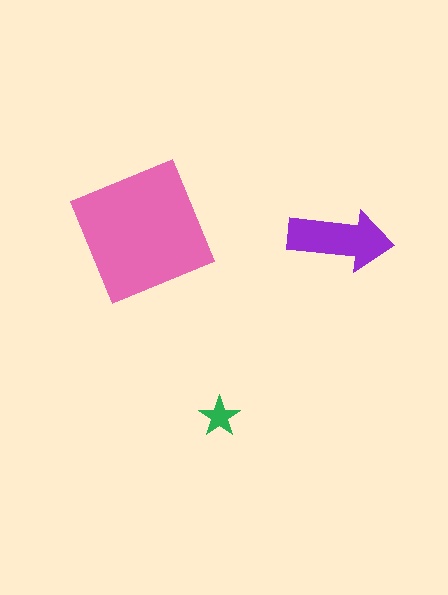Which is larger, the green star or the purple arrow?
The purple arrow.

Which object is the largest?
The pink square.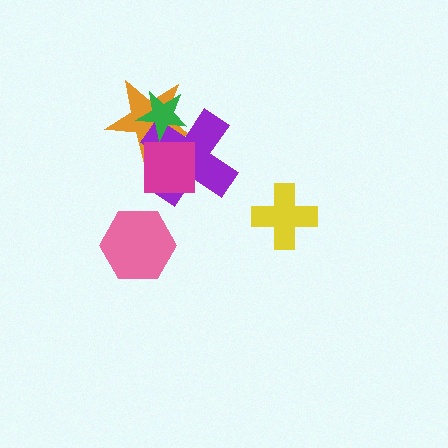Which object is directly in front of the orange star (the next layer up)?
The purple cross is directly in front of the orange star.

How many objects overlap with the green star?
2 objects overlap with the green star.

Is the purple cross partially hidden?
Yes, it is partially covered by another shape.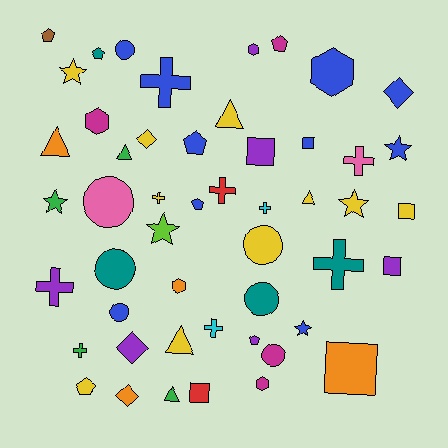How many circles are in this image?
There are 7 circles.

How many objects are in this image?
There are 50 objects.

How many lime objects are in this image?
There is 1 lime object.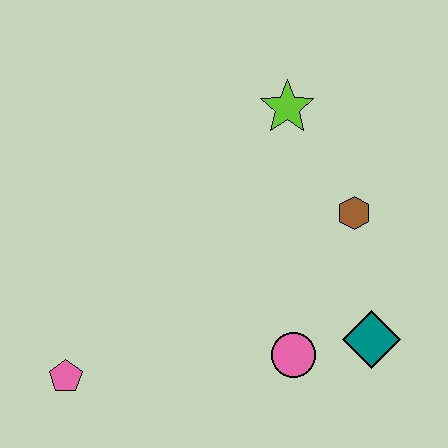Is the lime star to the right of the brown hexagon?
No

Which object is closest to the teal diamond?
The pink circle is closest to the teal diamond.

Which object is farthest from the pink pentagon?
The lime star is farthest from the pink pentagon.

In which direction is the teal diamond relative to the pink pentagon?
The teal diamond is to the right of the pink pentagon.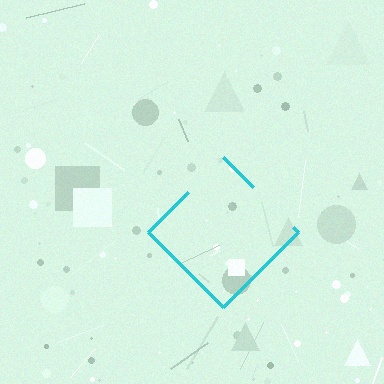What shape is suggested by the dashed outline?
The dashed outline suggests a diamond.